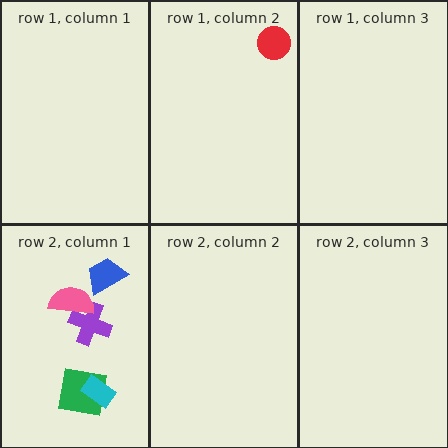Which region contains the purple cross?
The row 2, column 1 region.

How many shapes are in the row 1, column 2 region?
1.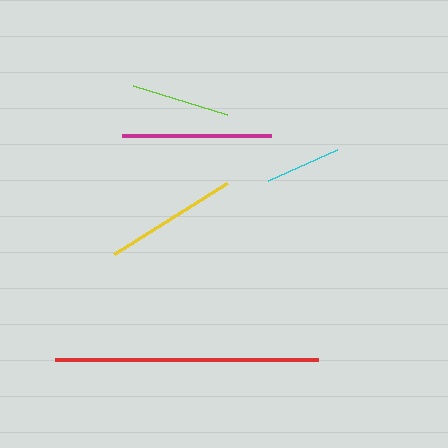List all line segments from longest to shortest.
From longest to shortest: red, magenta, yellow, lime, cyan.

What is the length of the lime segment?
The lime segment is approximately 98 pixels long.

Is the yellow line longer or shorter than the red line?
The red line is longer than the yellow line.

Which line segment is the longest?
The red line is the longest at approximately 263 pixels.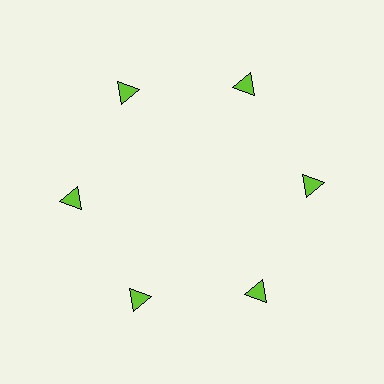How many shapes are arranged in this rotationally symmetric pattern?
There are 6 shapes, arranged in 6 groups of 1.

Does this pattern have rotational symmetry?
Yes, this pattern has 6-fold rotational symmetry. It looks the same after rotating 60 degrees around the center.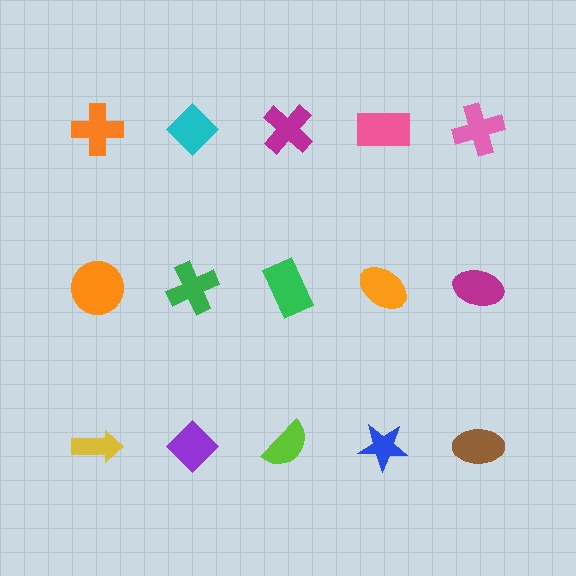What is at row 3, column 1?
A yellow arrow.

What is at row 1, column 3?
A magenta cross.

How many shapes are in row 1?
5 shapes.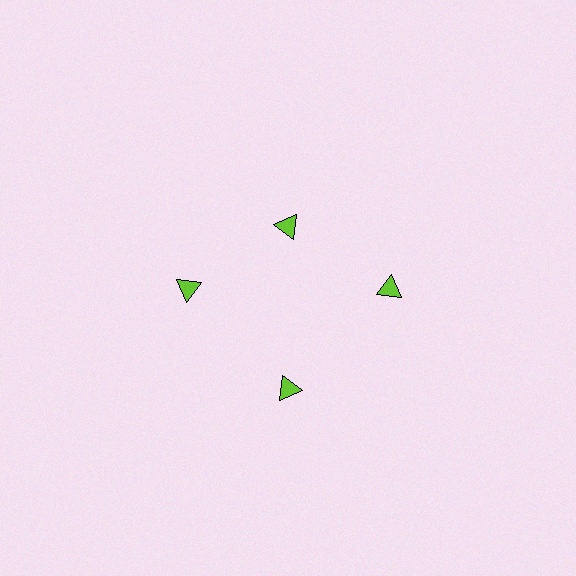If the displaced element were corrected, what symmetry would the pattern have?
It would have 4-fold rotational symmetry — the pattern would map onto itself every 90 degrees.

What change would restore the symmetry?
The symmetry would be restored by moving it outward, back onto the ring so that all 4 triangles sit at equal angles and equal distance from the center.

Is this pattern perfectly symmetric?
No. The 4 lime triangles are arranged in a ring, but one element near the 12 o'clock position is pulled inward toward the center, breaking the 4-fold rotational symmetry.